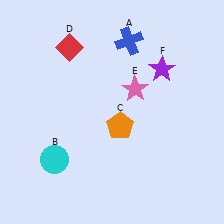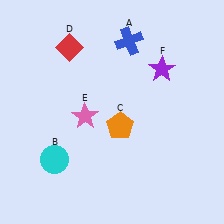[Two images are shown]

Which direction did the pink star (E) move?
The pink star (E) moved left.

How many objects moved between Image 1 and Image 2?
1 object moved between the two images.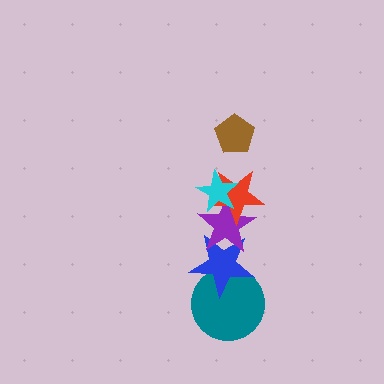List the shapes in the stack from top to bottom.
From top to bottom: the brown pentagon, the cyan star, the red star, the purple star, the blue star, the teal circle.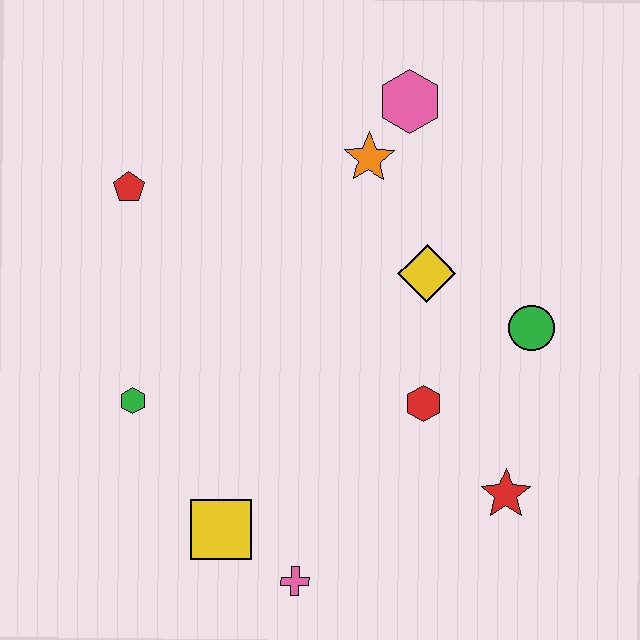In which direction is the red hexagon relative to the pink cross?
The red hexagon is above the pink cross.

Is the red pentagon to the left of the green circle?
Yes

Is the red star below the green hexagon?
Yes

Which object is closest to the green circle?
The yellow diamond is closest to the green circle.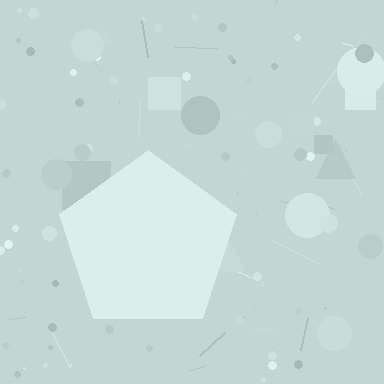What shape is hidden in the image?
A pentagon is hidden in the image.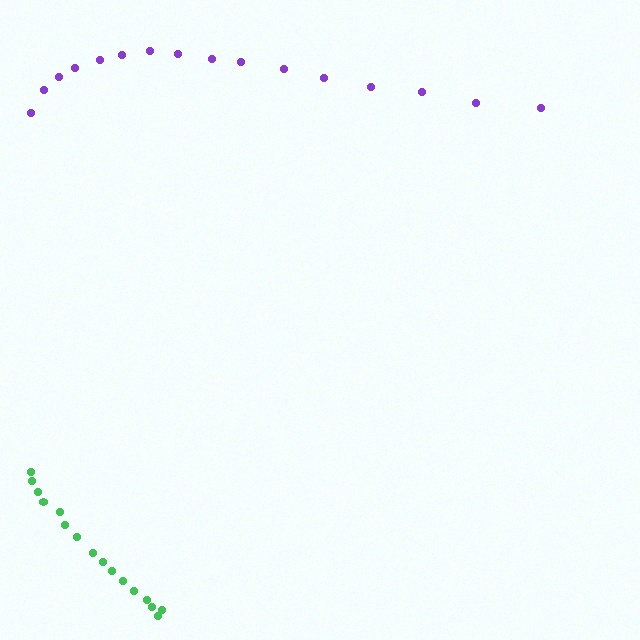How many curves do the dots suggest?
There are 2 distinct paths.